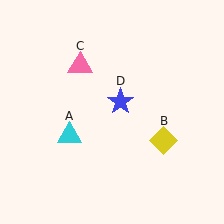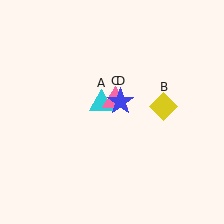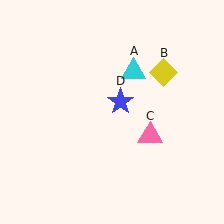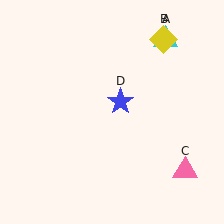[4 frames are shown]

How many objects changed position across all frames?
3 objects changed position: cyan triangle (object A), yellow diamond (object B), pink triangle (object C).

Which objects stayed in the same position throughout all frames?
Blue star (object D) remained stationary.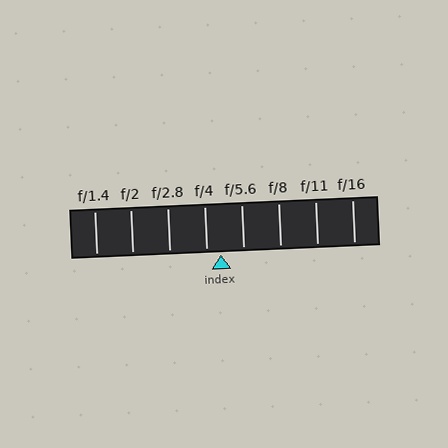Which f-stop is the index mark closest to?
The index mark is closest to f/4.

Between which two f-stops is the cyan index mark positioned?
The index mark is between f/4 and f/5.6.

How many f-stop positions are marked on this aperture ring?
There are 8 f-stop positions marked.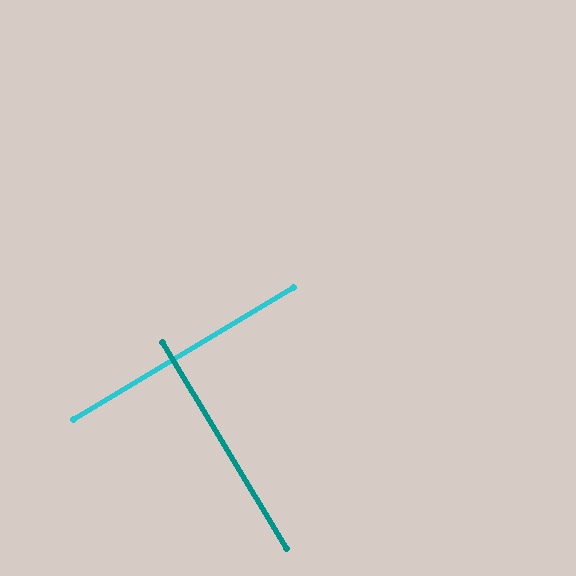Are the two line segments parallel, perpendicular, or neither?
Perpendicular — they meet at approximately 90°.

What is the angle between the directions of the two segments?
Approximately 90 degrees.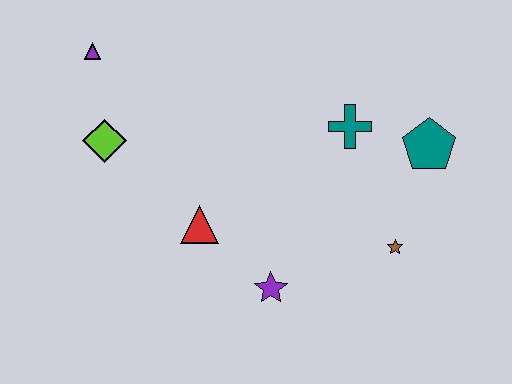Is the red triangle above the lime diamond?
No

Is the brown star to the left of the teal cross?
No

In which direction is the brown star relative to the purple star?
The brown star is to the right of the purple star.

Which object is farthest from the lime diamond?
The teal pentagon is farthest from the lime diamond.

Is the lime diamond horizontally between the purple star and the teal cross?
No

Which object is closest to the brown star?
The teal pentagon is closest to the brown star.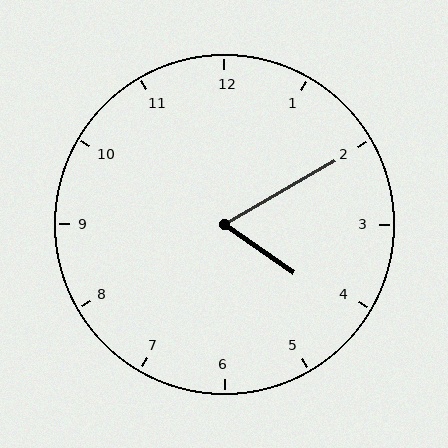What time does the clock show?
4:10.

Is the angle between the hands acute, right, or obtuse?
It is acute.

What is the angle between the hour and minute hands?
Approximately 65 degrees.